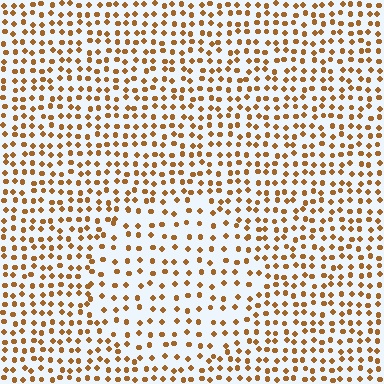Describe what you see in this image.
The image contains small brown elements arranged at two different densities. A circle-shaped region is visible where the elements are less densely packed than the surrounding area.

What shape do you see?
I see a circle.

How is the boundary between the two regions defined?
The boundary is defined by a change in element density (approximately 1.7x ratio). All elements are the same color, size, and shape.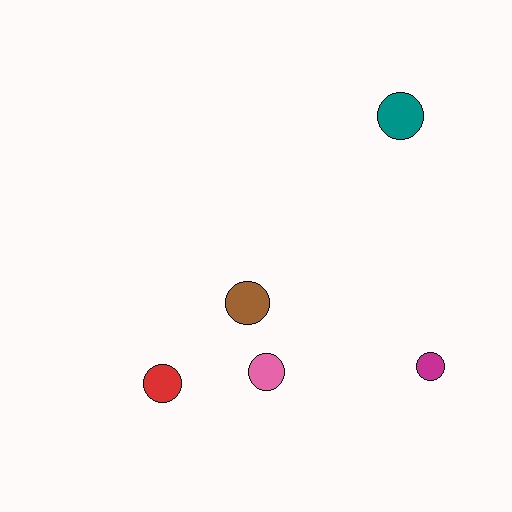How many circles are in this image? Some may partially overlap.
There are 5 circles.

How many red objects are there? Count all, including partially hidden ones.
There is 1 red object.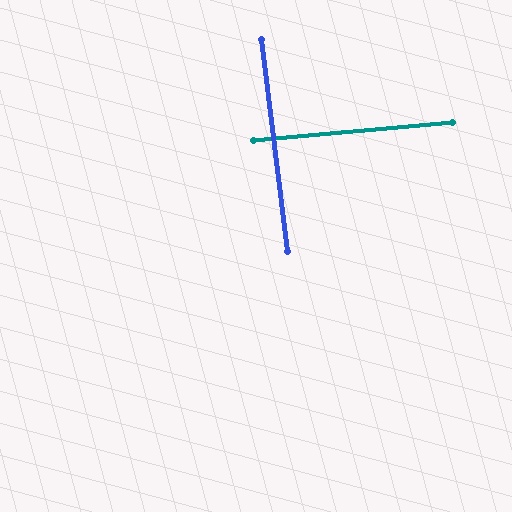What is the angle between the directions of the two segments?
Approximately 88 degrees.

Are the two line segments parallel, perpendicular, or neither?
Perpendicular — they meet at approximately 88°.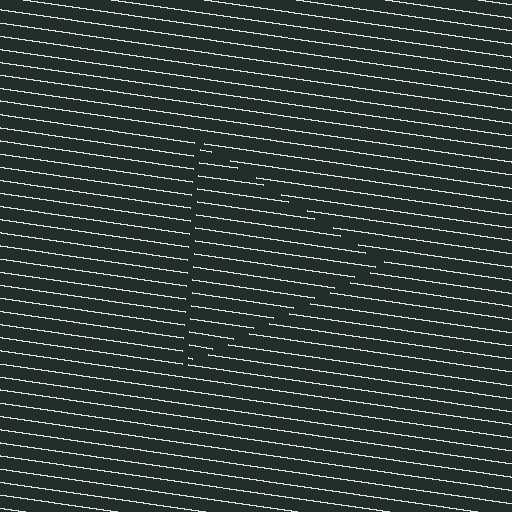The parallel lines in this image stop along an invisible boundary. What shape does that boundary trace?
An illusory triangle. The interior of the shape contains the same grating, shifted by half a period — the contour is defined by the phase discontinuity where line-ends from the inner and outer gratings abut.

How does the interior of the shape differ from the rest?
The interior of the shape contains the same grating, shifted by half a period — the contour is defined by the phase discontinuity where line-ends from the inner and outer gratings abut.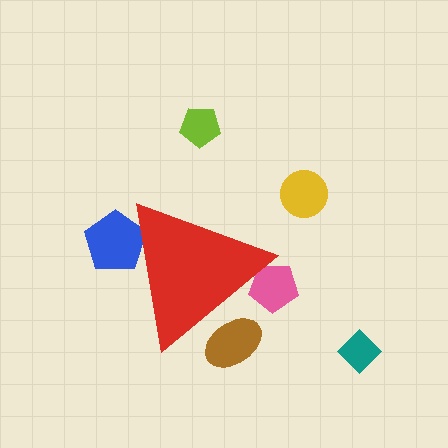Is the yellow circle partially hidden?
No, the yellow circle is fully visible.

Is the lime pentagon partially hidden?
No, the lime pentagon is fully visible.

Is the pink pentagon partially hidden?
Yes, the pink pentagon is partially hidden behind the red triangle.